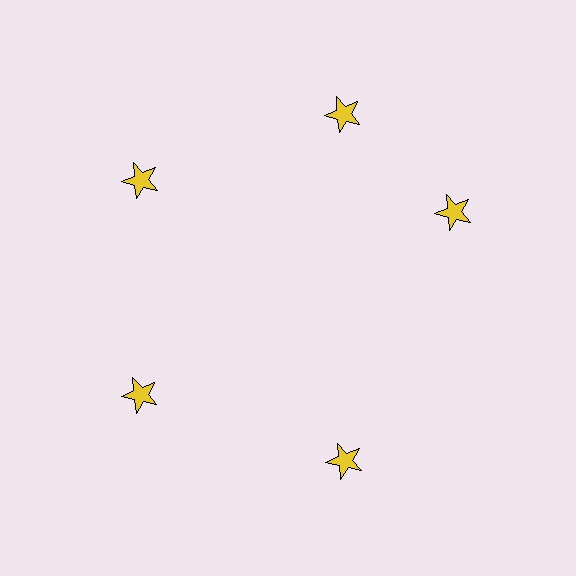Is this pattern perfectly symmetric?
No. The 5 yellow stars are arranged in a ring, but one element near the 3 o'clock position is rotated out of alignment along the ring, breaking the 5-fold rotational symmetry.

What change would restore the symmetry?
The symmetry would be restored by rotating it back into even spacing with its neighbors so that all 5 stars sit at equal angles and equal distance from the center.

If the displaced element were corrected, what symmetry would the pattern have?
It would have 5-fold rotational symmetry — the pattern would map onto itself every 72 degrees.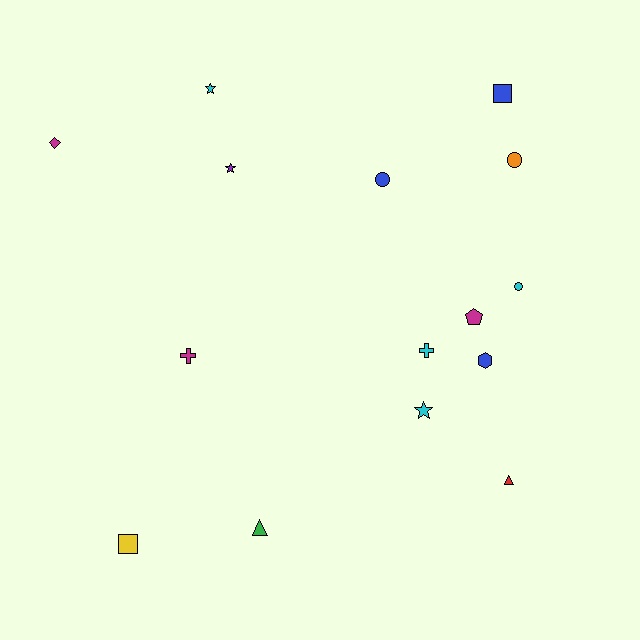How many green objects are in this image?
There is 1 green object.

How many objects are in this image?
There are 15 objects.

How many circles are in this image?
There are 3 circles.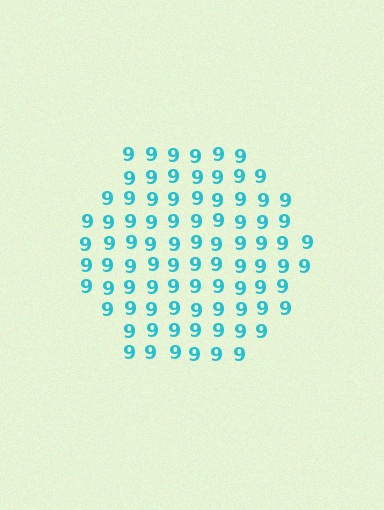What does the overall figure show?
The overall figure shows a hexagon.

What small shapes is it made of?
It is made of small digit 9's.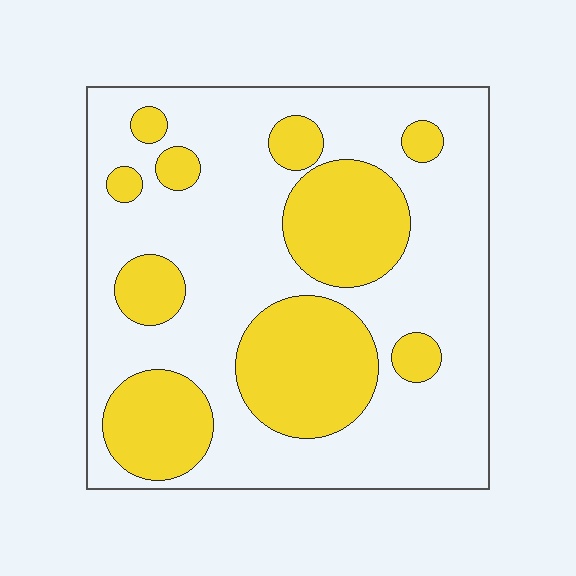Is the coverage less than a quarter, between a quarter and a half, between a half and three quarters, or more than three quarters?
Between a quarter and a half.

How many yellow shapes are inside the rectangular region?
10.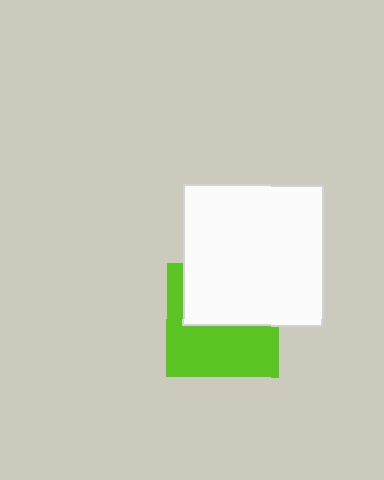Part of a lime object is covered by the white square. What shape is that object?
It is a square.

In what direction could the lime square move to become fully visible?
The lime square could move down. That would shift it out from behind the white square entirely.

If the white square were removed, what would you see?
You would see the complete lime square.